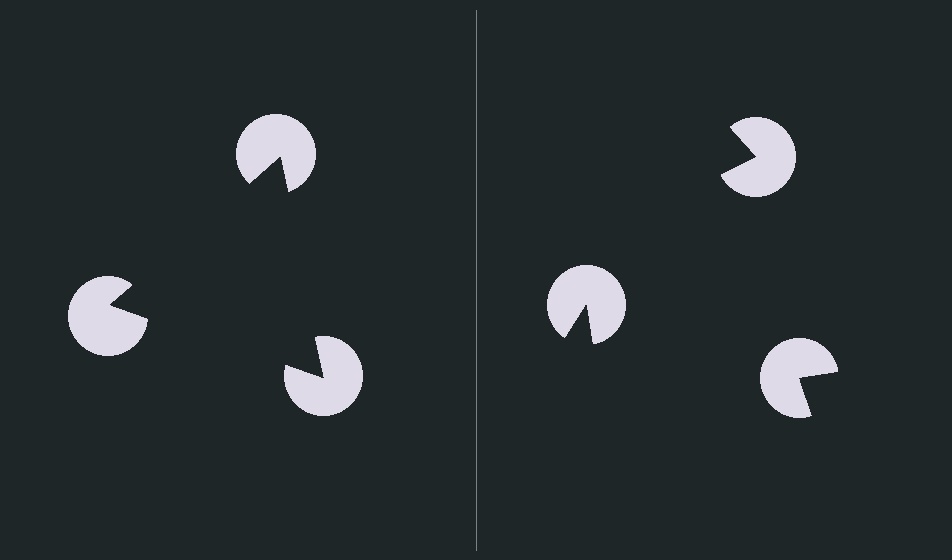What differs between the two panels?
The pac-man discs are positioned identically on both sides; only the wedge orientations differ. On the left they align to a triangle; on the right they are misaligned.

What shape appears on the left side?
An illusory triangle.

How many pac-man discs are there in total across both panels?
6 — 3 on each side.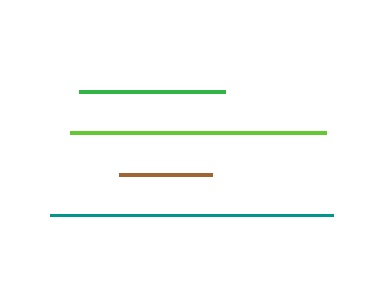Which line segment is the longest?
The teal line is the longest at approximately 283 pixels.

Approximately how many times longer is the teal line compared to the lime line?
The teal line is approximately 1.1 times the length of the lime line.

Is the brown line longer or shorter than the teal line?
The teal line is longer than the brown line.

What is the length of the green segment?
The green segment is approximately 147 pixels long.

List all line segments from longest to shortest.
From longest to shortest: teal, lime, green, brown.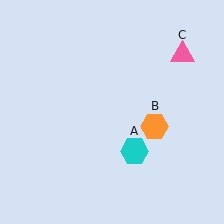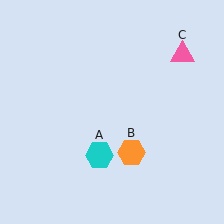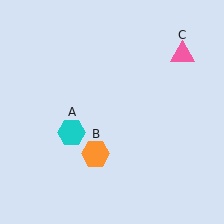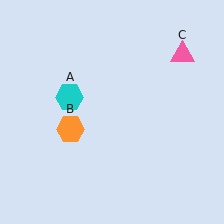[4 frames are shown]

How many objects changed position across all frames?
2 objects changed position: cyan hexagon (object A), orange hexagon (object B).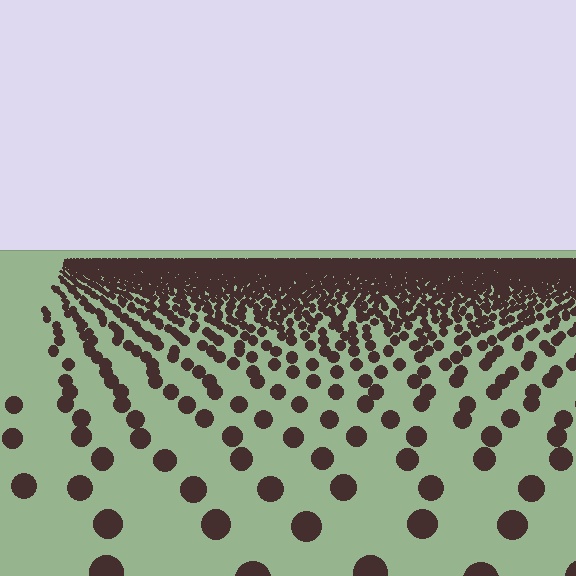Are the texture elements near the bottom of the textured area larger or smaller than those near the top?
Larger. Near the bottom, elements are closer to the viewer and appear at a bigger on-screen size.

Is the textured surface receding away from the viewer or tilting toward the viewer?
The surface is receding away from the viewer. Texture elements get smaller and denser toward the top.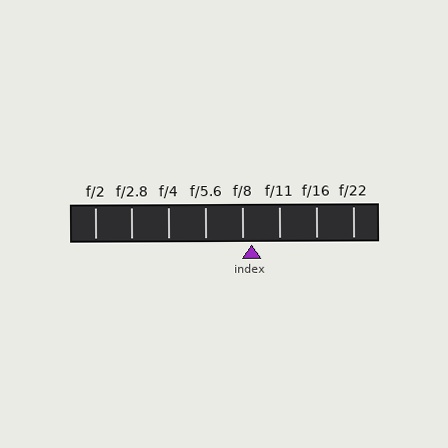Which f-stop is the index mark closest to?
The index mark is closest to f/8.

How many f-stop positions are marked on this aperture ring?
There are 8 f-stop positions marked.